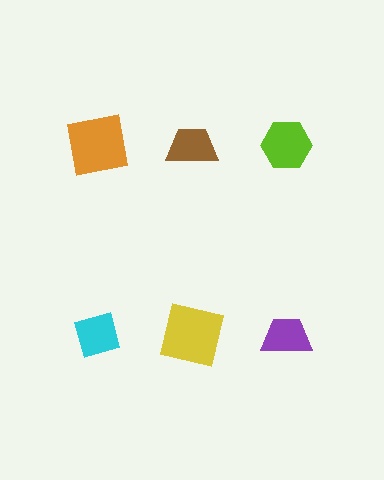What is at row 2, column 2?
A yellow square.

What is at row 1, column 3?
A lime hexagon.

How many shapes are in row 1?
3 shapes.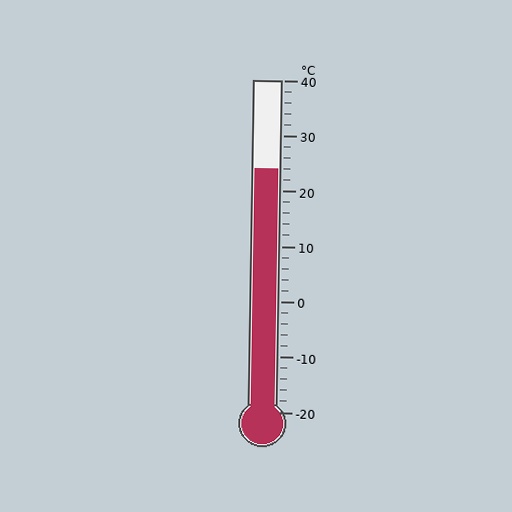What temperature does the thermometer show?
The thermometer shows approximately 24°C.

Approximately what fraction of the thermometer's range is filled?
The thermometer is filled to approximately 75% of its range.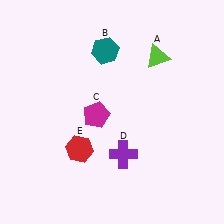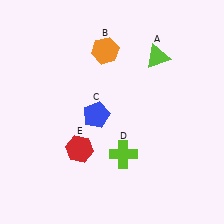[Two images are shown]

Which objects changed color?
B changed from teal to orange. C changed from magenta to blue. D changed from purple to lime.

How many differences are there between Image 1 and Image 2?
There are 3 differences between the two images.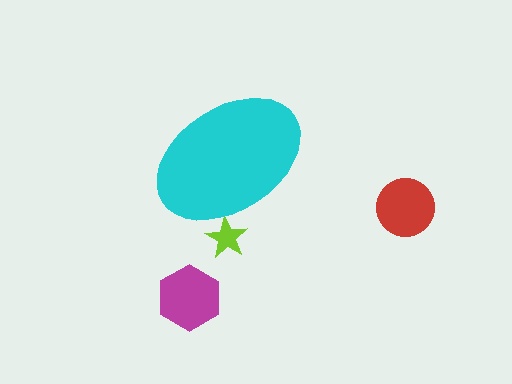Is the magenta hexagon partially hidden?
No, the magenta hexagon is fully visible.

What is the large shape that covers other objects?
A cyan ellipse.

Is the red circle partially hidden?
No, the red circle is fully visible.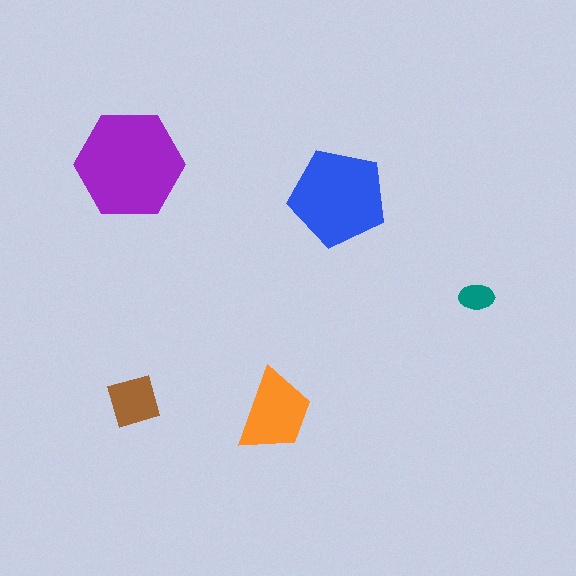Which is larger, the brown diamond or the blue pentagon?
The blue pentagon.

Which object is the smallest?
The teal ellipse.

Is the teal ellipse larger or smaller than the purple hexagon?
Smaller.